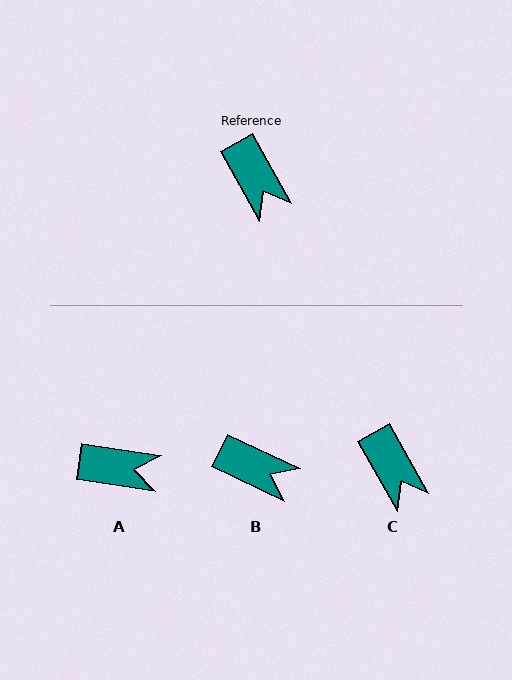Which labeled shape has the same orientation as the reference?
C.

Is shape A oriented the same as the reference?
No, it is off by about 52 degrees.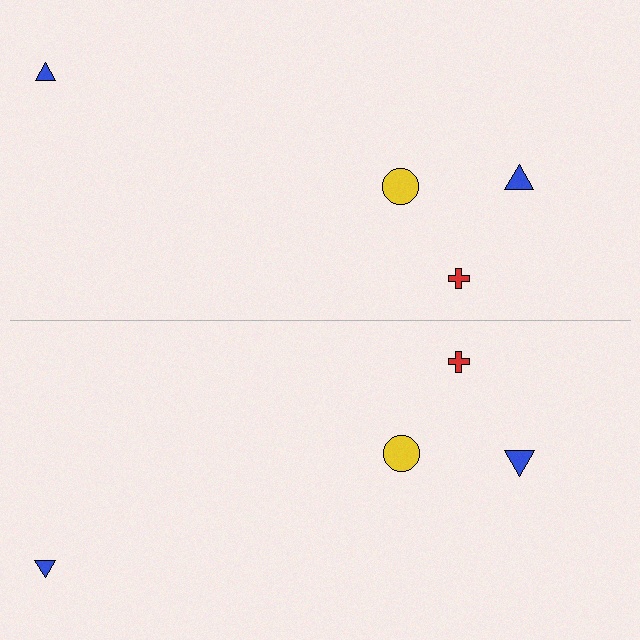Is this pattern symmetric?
Yes, this pattern has bilateral (reflection) symmetry.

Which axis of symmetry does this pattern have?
The pattern has a horizontal axis of symmetry running through the center of the image.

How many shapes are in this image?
There are 8 shapes in this image.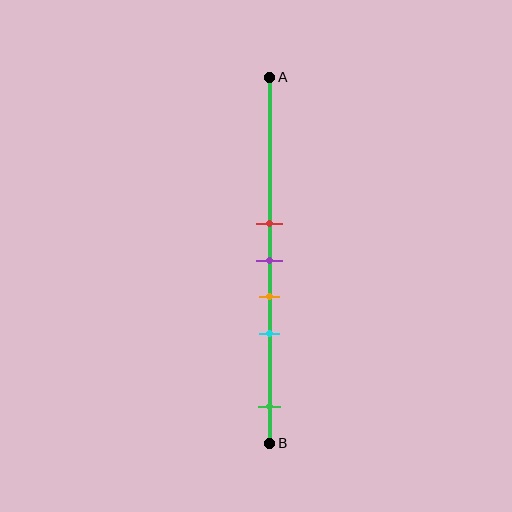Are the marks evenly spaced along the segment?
No, the marks are not evenly spaced.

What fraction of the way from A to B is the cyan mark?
The cyan mark is approximately 70% (0.7) of the way from A to B.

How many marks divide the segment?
There are 5 marks dividing the segment.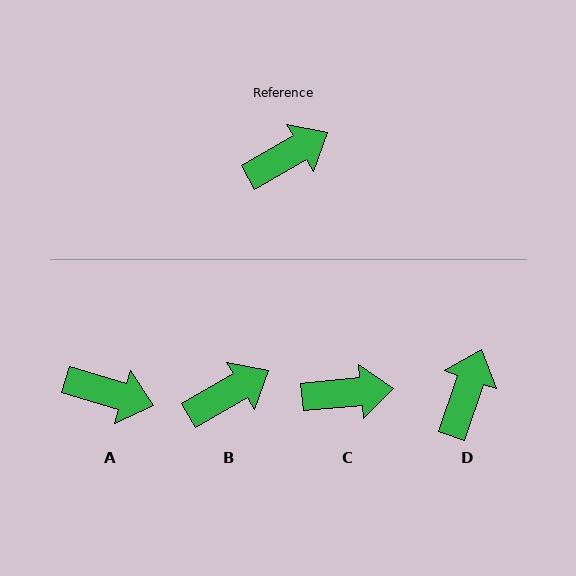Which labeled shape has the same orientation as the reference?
B.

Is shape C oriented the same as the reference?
No, it is off by about 24 degrees.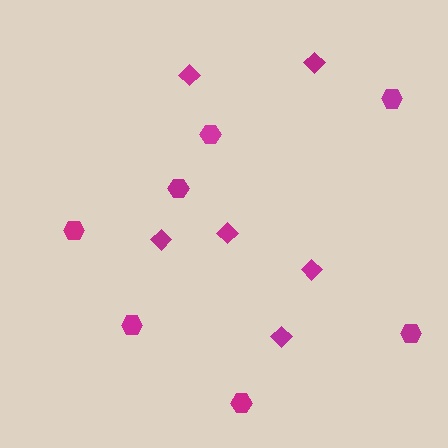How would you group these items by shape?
There are 2 groups: one group of diamonds (6) and one group of hexagons (7).